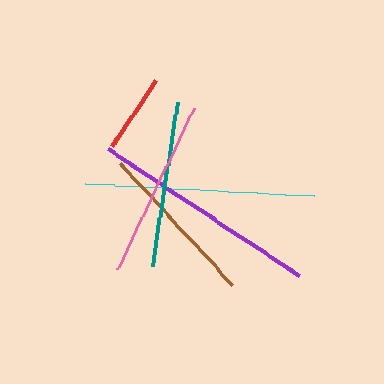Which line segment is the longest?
The purple line is the longest at approximately 229 pixels.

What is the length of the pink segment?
The pink segment is approximately 177 pixels long.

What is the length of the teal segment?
The teal segment is approximately 166 pixels long.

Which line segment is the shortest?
The red line is the shortest at approximately 80 pixels.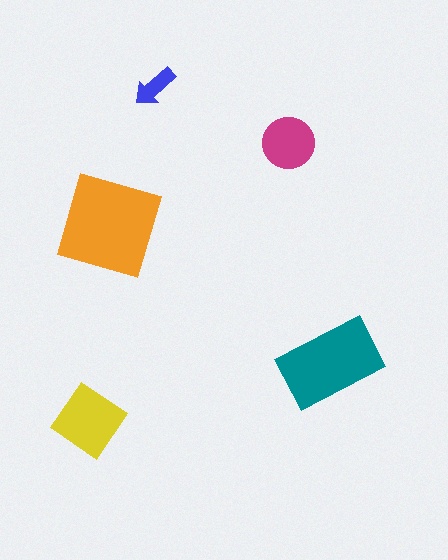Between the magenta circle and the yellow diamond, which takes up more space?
The yellow diamond.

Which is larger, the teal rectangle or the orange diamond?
The orange diamond.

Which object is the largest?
The orange diamond.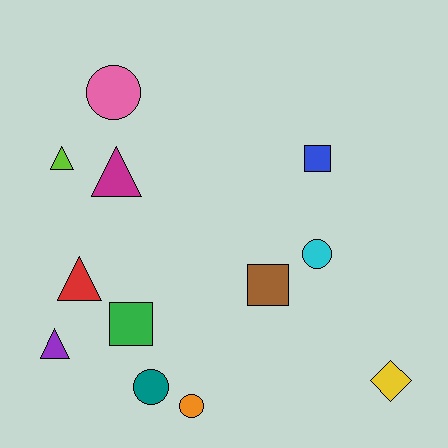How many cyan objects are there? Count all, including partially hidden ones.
There is 1 cyan object.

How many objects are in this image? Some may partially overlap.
There are 12 objects.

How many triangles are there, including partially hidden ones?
There are 4 triangles.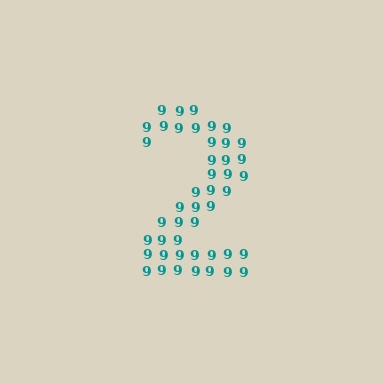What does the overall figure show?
The overall figure shows the digit 2.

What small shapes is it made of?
It is made of small digit 9's.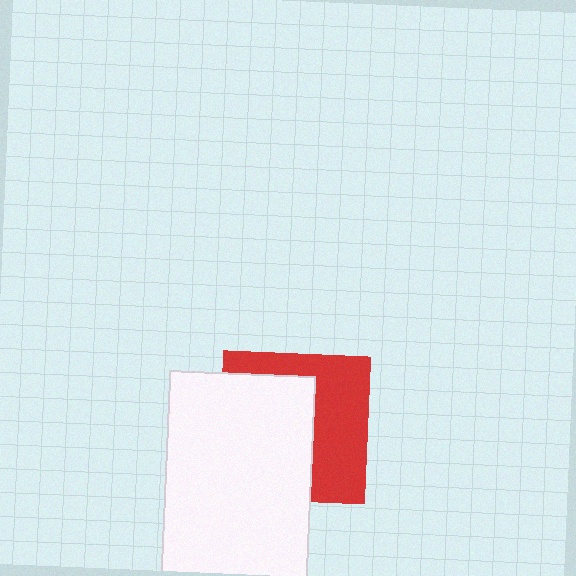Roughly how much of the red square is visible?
About half of it is visible (roughly 46%).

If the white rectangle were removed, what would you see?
You would see the complete red square.